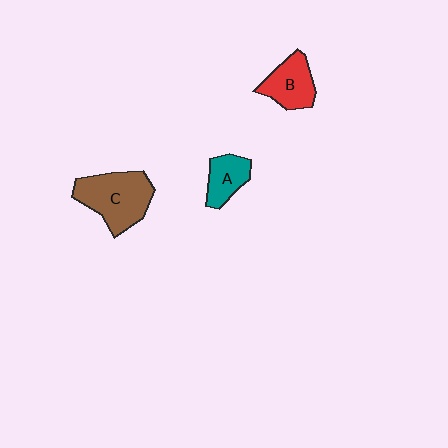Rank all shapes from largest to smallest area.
From largest to smallest: C (brown), B (red), A (teal).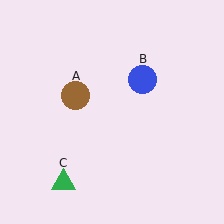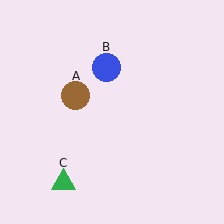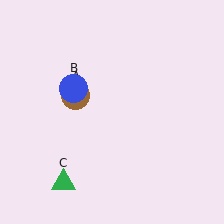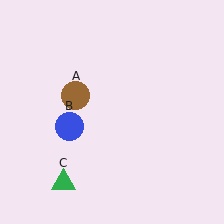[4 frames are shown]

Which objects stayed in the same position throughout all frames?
Brown circle (object A) and green triangle (object C) remained stationary.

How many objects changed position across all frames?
1 object changed position: blue circle (object B).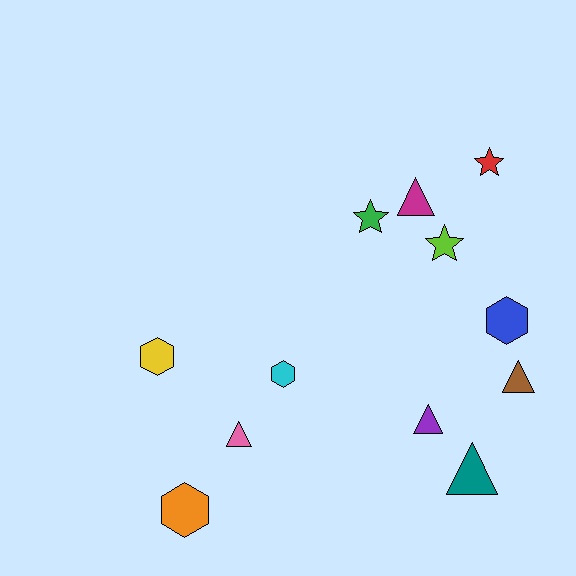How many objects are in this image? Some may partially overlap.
There are 12 objects.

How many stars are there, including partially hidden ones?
There are 3 stars.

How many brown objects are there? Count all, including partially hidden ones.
There is 1 brown object.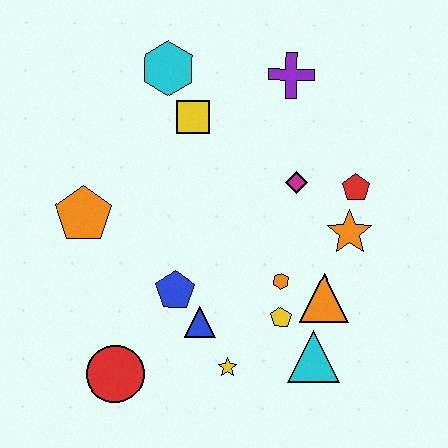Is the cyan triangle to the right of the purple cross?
Yes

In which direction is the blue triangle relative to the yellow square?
The blue triangle is below the yellow square.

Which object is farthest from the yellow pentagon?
The cyan hexagon is farthest from the yellow pentagon.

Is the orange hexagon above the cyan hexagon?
No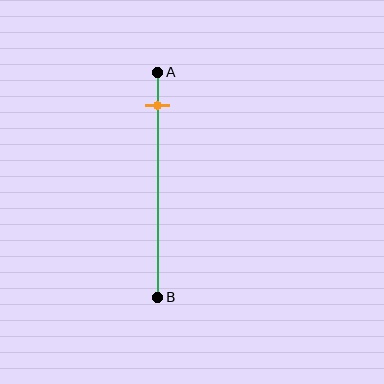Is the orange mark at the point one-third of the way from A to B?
No, the mark is at about 15% from A, not at the 33% one-third point.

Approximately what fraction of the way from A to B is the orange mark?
The orange mark is approximately 15% of the way from A to B.